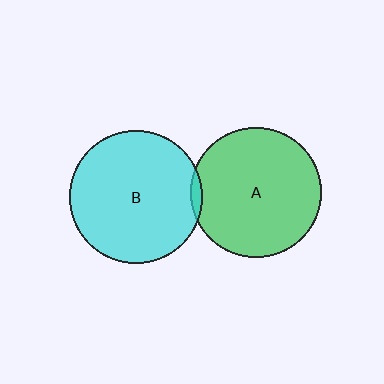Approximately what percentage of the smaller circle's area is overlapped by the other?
Approximately 5%.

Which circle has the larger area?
Circle B (cyan).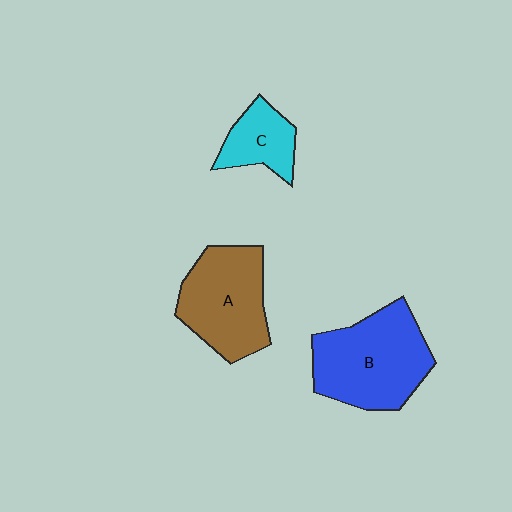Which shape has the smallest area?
Shape C (cyan).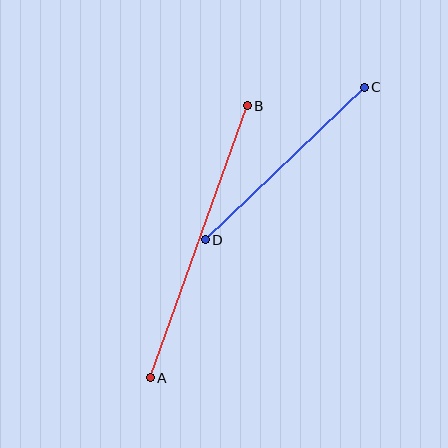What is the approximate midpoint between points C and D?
The midpoint is at approximately (285, 164) pixels.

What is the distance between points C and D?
The distance is approximately 221 pixels.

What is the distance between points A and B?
The distance is approximately 289 pixels.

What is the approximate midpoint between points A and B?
The midpoint is at approximately (199, 242) pixels.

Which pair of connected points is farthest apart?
Points A and B are farthest apart.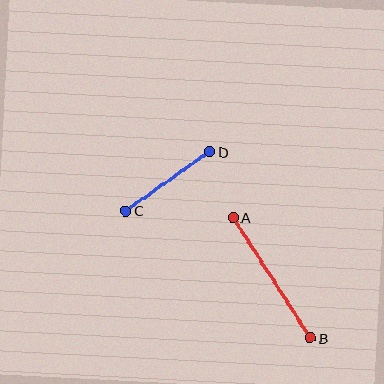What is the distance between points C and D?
The distance is approximately 103 pixels.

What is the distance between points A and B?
The distance is approximately 143 pixels.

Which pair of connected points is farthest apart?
Points A and B are farthest apart.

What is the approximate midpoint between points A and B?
The midpoint is at approximately (272, 278) pixels.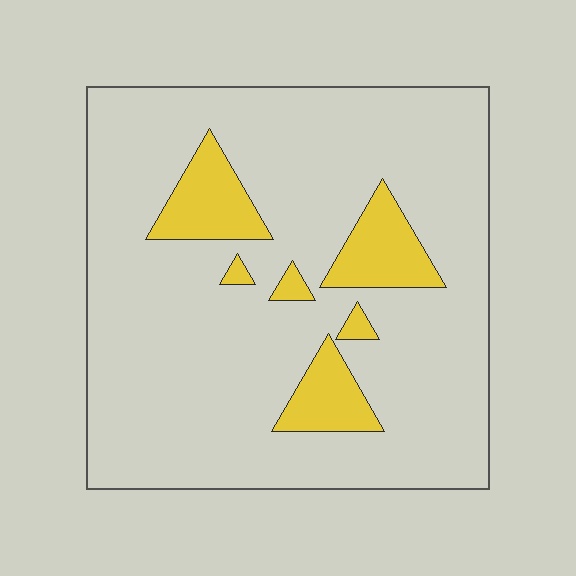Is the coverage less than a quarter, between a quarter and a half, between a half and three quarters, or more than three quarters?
Less than a quarter.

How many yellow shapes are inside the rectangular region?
6.